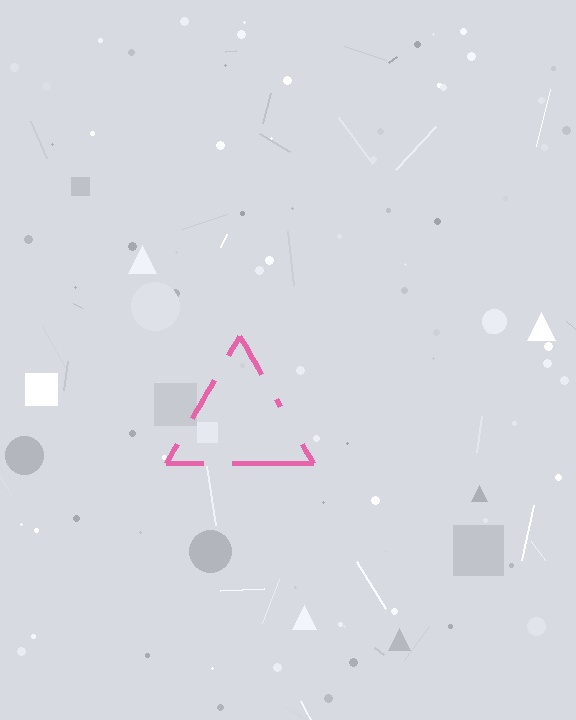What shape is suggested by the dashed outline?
The dashed outline suggests a triangle.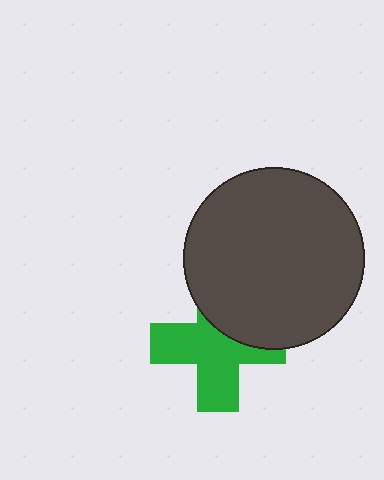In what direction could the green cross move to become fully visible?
The green cross could move down. That would shift it out from behind the dark gray circle entirely.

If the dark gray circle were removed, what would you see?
You would see the complete green cross.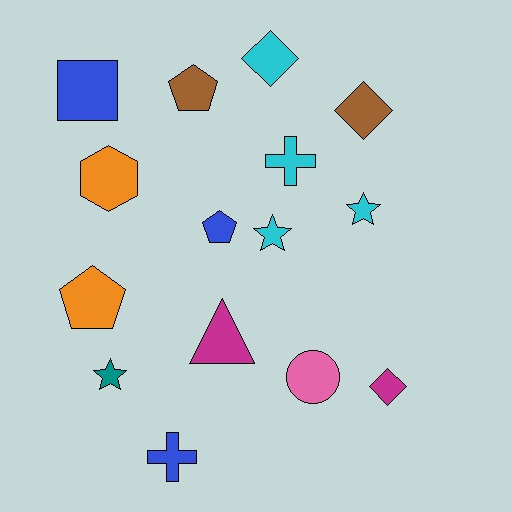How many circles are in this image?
There is 1 circle.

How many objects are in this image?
There are 15 objects.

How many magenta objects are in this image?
There are 2 magenta objects.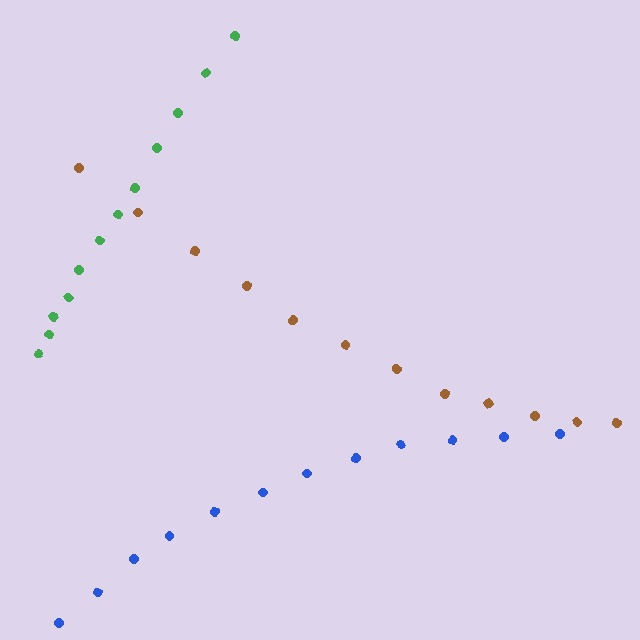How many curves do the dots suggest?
There are 3 distinct paths.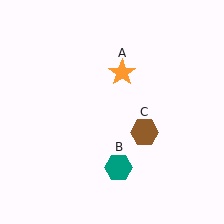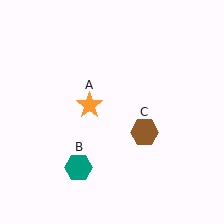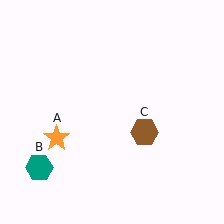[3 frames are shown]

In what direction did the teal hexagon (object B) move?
The teal hexagon (object B) moved left.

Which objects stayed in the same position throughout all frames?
Brown hexagon (object C) remained stationary.